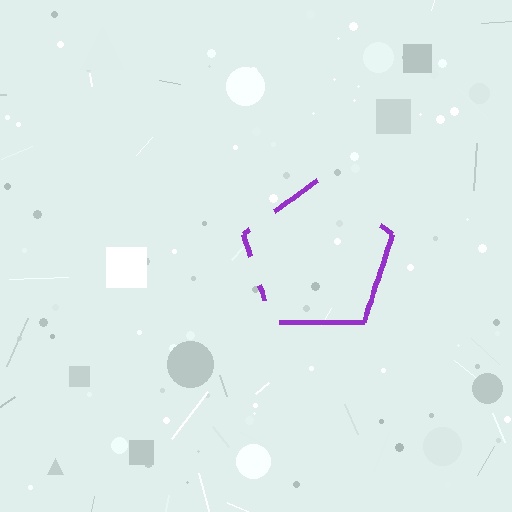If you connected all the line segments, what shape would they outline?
They would outline a pentagon.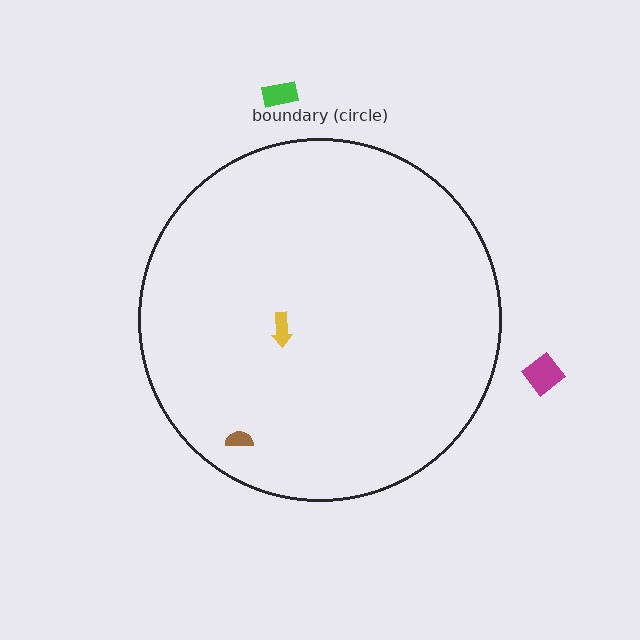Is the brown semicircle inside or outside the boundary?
Inside.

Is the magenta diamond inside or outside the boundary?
Outside.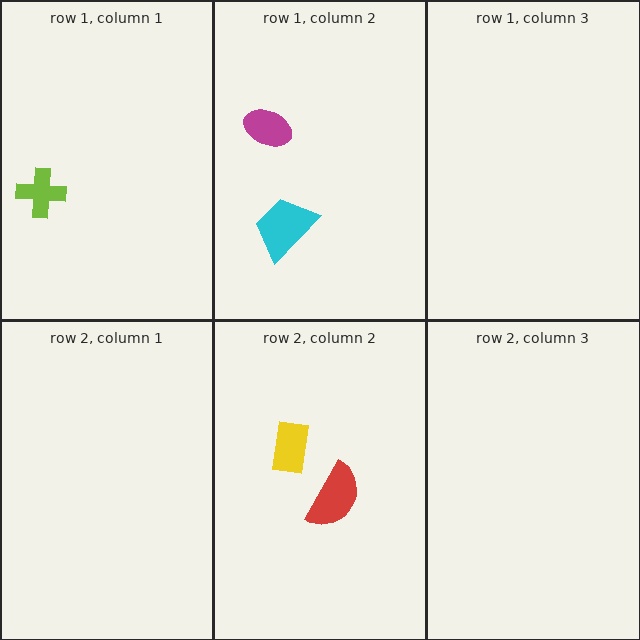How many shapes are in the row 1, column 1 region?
1.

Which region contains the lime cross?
The row 1, column 1 region.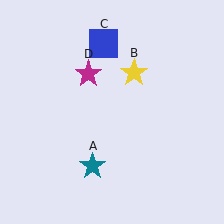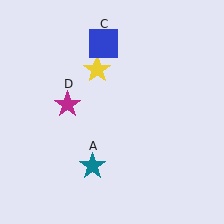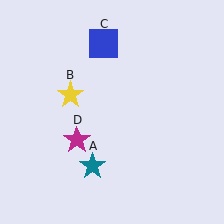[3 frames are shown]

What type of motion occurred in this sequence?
The yellow star (object B), magenta star (object D) rotated counterclockwise around the center of the scene.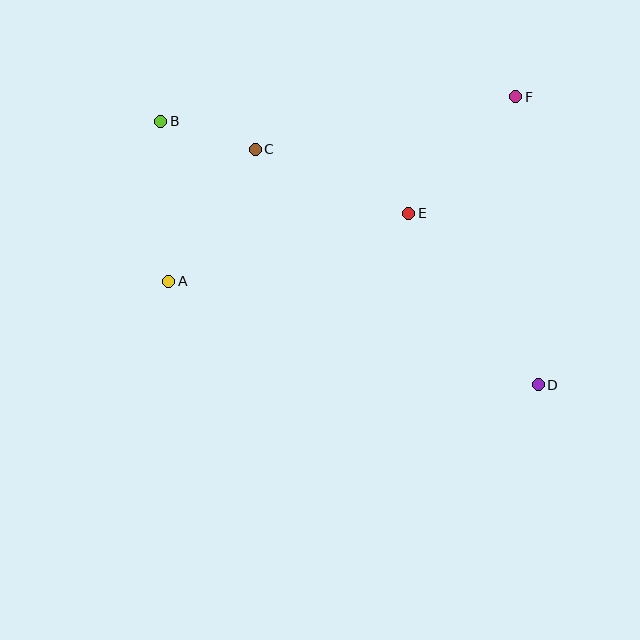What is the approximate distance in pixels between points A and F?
The distance between A and F is approximately 393 pixels.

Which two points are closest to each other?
Points B and C are closest to each other.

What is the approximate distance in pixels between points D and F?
The distance between D and F is approximately 289 pixels.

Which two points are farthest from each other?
Points B and D are farthest from each other.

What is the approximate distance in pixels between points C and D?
The distance between C and D is approximately 368 pixels.